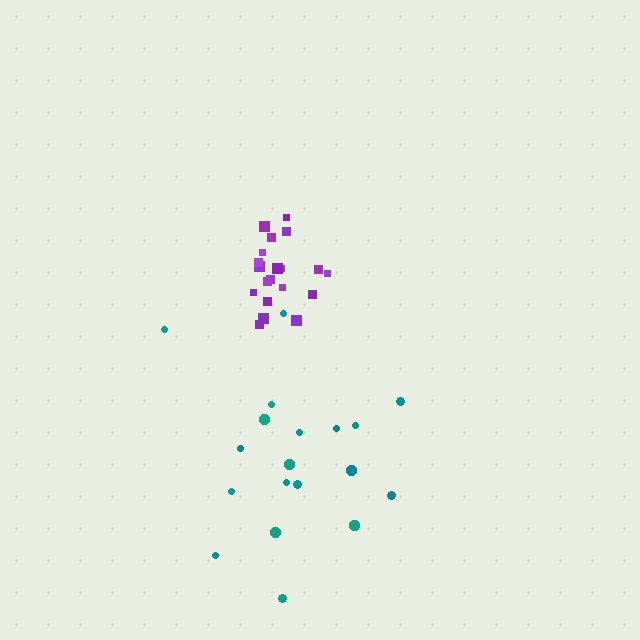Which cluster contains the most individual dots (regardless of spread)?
Purple (20).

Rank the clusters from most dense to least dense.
purple, teal.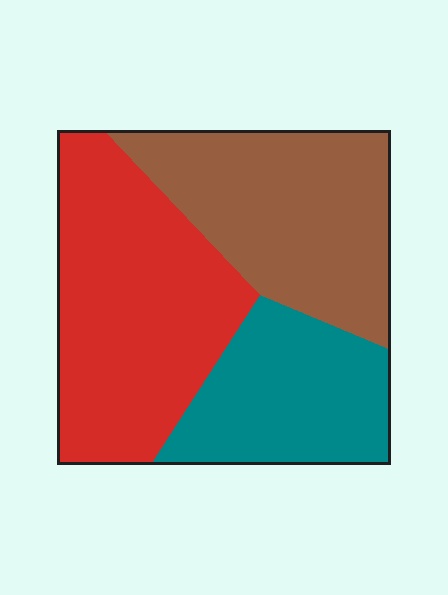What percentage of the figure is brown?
Brown takes up between a third and a half of the figure.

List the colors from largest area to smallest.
From largest to smallest: red, brown, teal.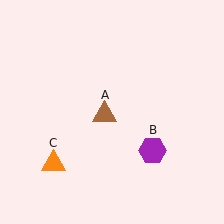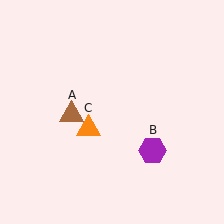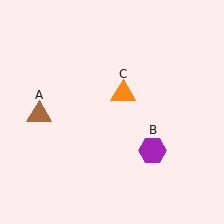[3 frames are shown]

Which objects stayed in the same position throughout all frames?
Purple hexagon (object B) remained stationary.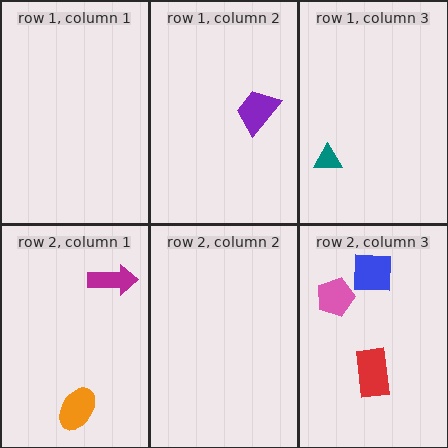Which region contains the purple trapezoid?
The row 1, column 2 region.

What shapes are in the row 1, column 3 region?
The teal triangle.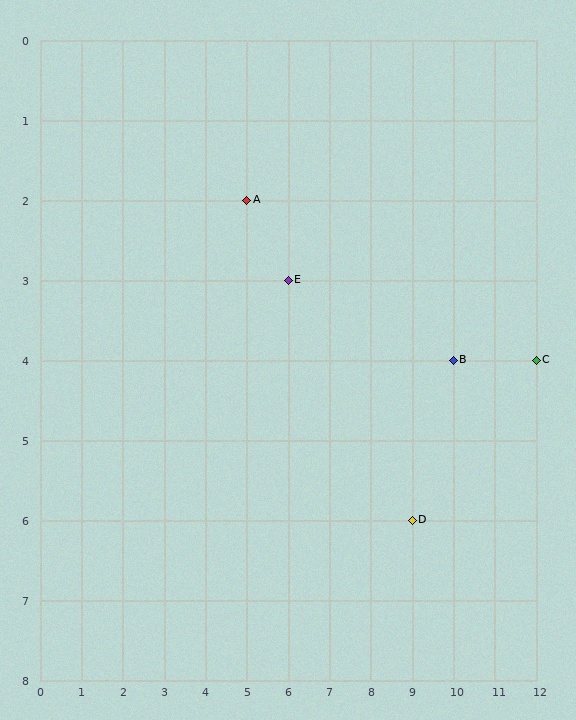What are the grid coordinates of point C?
Point C is at grid coordinates (12, 4).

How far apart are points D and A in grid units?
Points D and A are 4 columns and 4 rows apart (about 5.7 grid units diagonally).